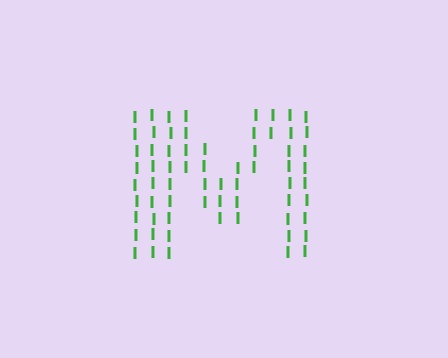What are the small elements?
The small elements are letter I's.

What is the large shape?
The large shape is the letter M.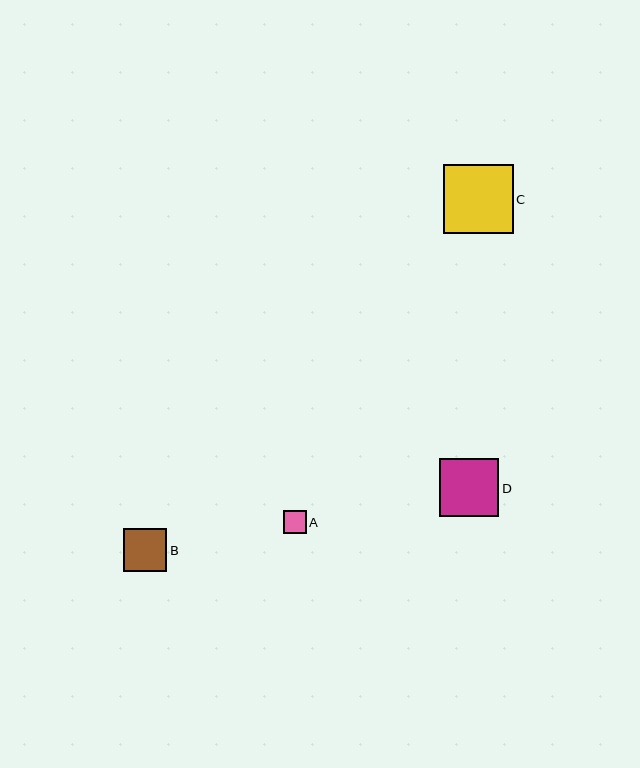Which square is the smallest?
Square A is the smallest with a size of approximately 22 pixels.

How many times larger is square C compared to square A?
Square C is approximately 3.1 times the size of square A.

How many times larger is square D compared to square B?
Square D is approximately 1.4 times the size of square B.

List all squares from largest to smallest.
From largest to smallest: C, D, B, A.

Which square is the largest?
Square C is the largest with a size of approximately 69 pixels.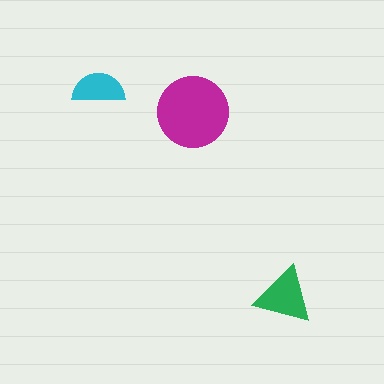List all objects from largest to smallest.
The magenta circle, the green triangle, the cyan semicircle.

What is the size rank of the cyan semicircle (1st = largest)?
3rd.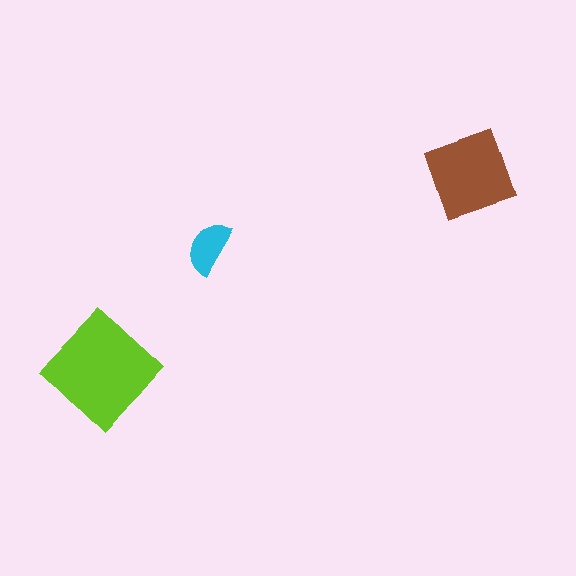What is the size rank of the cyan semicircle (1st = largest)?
3rd.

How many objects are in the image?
There are 3 objects in the image.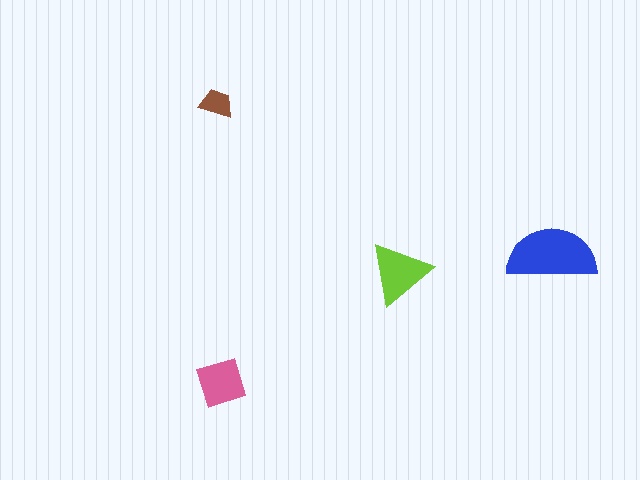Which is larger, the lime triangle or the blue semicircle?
The blue semicircle.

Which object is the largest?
The blue semicircle.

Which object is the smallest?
The brown trapezoid.